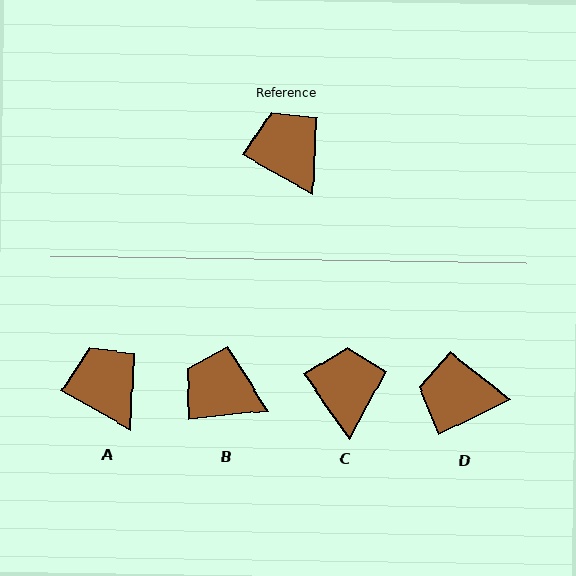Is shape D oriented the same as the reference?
No, it is off by about 55 degrees.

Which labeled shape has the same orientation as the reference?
A.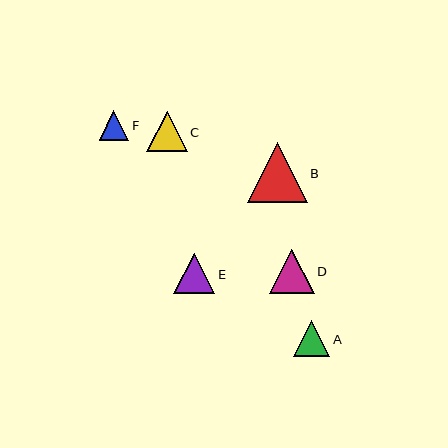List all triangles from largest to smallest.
From largest to smallest: B, D, E, C, A, F.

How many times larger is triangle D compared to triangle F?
Triangle D is approximately 1.5 times the size of triangle F.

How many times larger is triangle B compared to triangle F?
Triangle B is approximately 2.0 times the size of triangle F.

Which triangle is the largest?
Triangle B is the largest with a size of approximately 60 pixels.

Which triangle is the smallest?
Triangle F is the smallest with a size of approximately 30 pixels.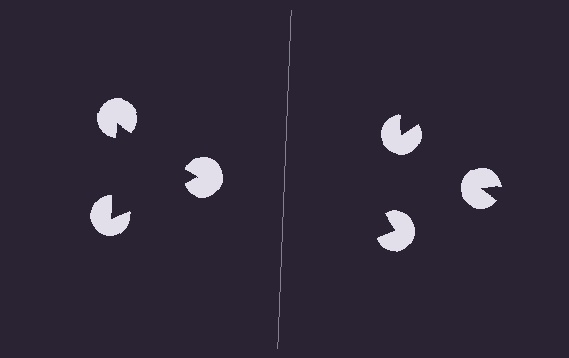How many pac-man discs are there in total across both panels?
6 — 3 on each side.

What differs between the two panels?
The pac-man discs are positioned identically on both sides; only the wedge orientations differ. On the left they align to a triangle; on the right they are misaligned.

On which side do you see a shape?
An illusory triangle appears on the left side. On the right side the wedge cuts are rotated, so no coherent shape forms.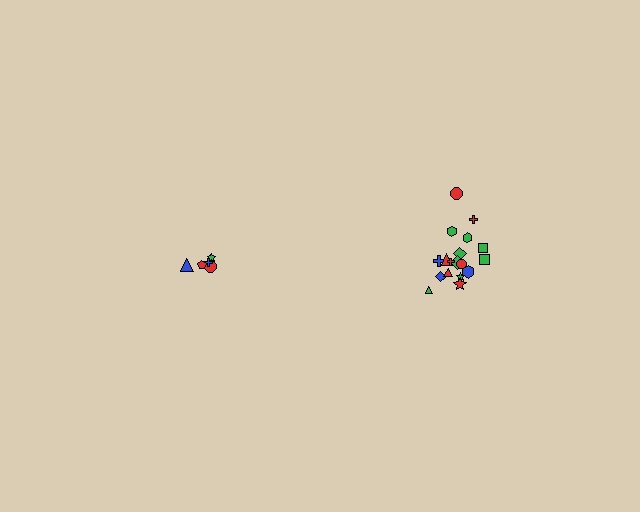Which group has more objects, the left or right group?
The right group.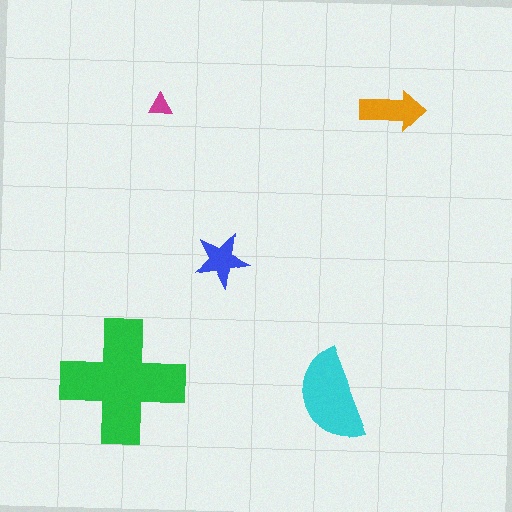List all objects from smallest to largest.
The magenta triangle, the blue star, the orange arrow, the cyan semicircle, the green cross.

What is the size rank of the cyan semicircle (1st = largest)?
2nd.